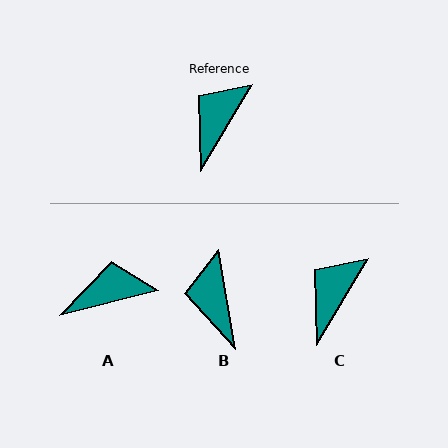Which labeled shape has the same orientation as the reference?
C.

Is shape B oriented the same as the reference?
No, it is off by about 40 degrees.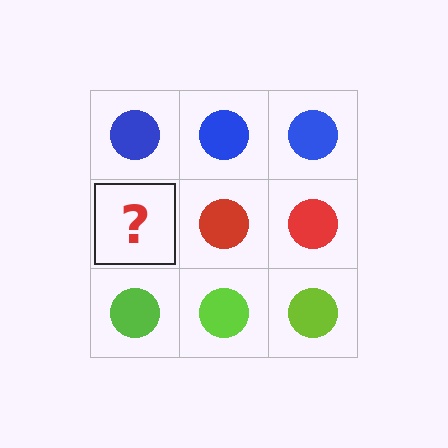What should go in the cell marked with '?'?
The missing cell should contain a red circle.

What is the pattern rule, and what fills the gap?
The rule is that each row has a consistent color. The gap should be filled with a red circle.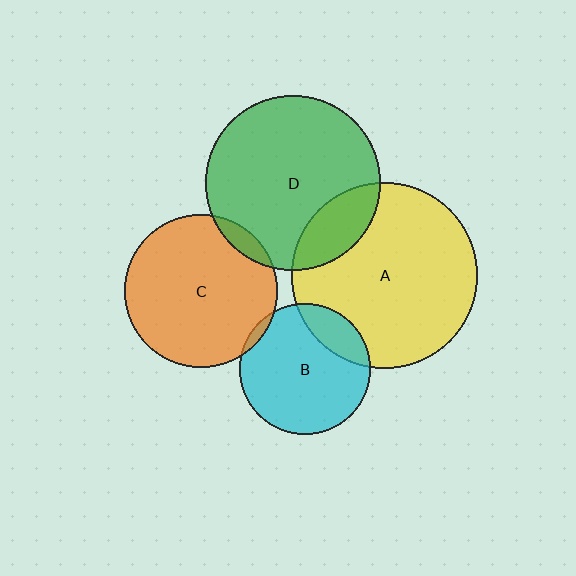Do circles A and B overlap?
Yes.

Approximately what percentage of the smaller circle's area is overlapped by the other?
Approximately 20%.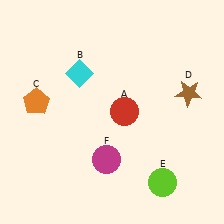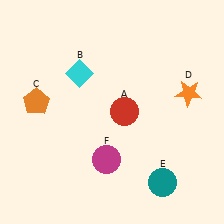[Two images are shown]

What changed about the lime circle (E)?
In Image 1, E is lime. In Image 2, it changed to teal.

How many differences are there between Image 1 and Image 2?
There are 2 differences between the two images.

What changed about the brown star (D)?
In Image 1, D is brown. In Image 2, it changed to orange.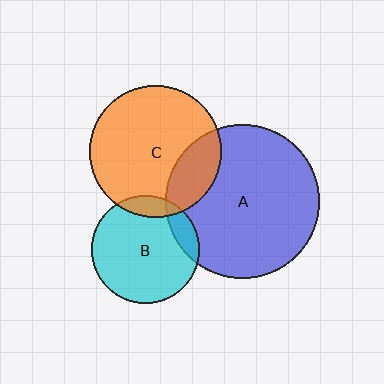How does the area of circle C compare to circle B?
Approximately 1.5 times.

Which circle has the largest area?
Circle A (blue).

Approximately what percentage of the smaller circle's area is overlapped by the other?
Approximately 20%.